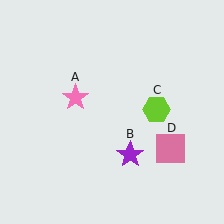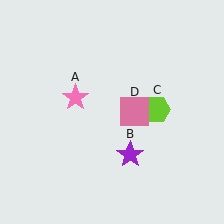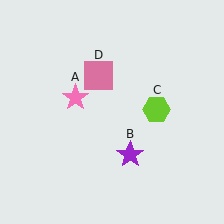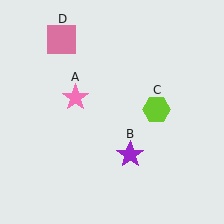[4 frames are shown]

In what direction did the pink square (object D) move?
The pink square (object D) moved up and to the left.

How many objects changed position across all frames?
1 object changed position: pink square (object D).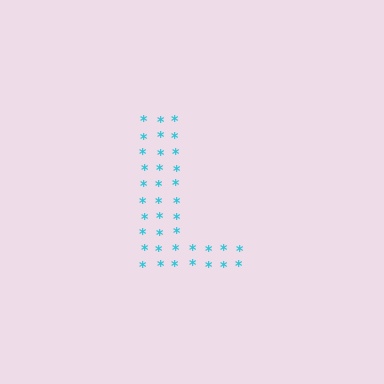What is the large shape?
The large shape is the letter L.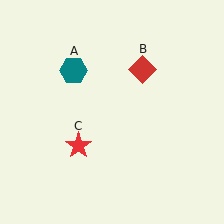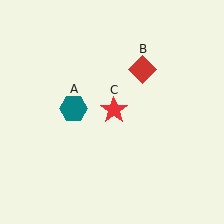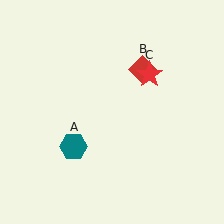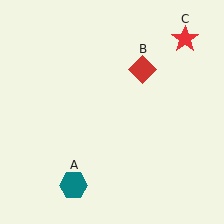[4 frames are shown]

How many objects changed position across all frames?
2 objects changed position: teal hexagon (object A), red star (object C).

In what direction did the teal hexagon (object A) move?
The teal hexagon (object A) moved down.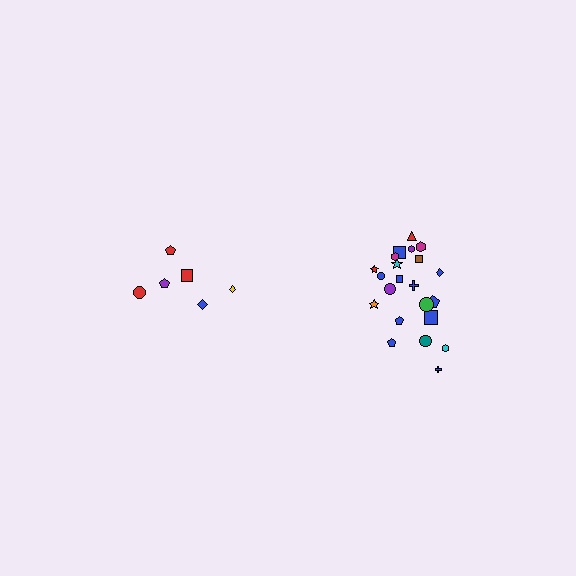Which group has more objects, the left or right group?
The right group.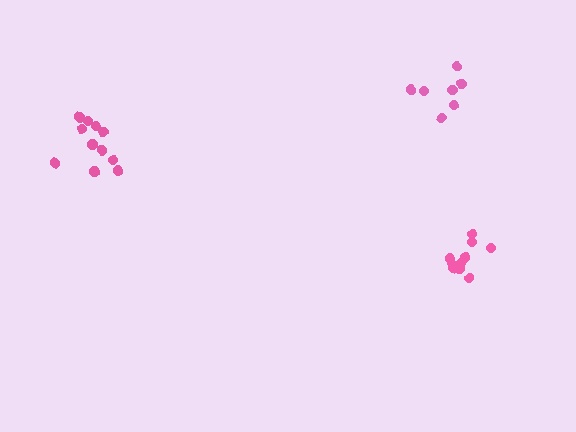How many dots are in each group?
Group 1: 10 dots, Group 2: 11 dots, Group 3: 7 dots (28 total).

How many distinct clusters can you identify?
There are 3 distinct clusters.